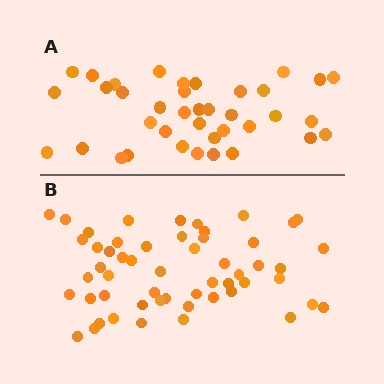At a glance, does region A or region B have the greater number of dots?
Region B (the bottom region) has more dots.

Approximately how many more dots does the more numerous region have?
Region B has approximately 15 more dots than region A.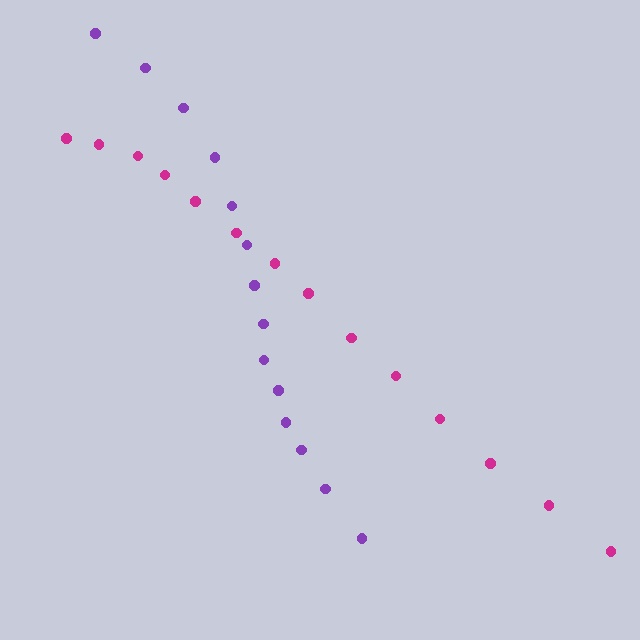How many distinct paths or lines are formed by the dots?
There are 2 distinct paths.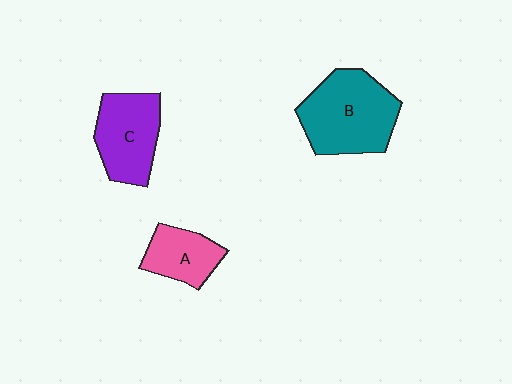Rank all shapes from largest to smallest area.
From largest to smallest: B (teal), C (purple), A (pink).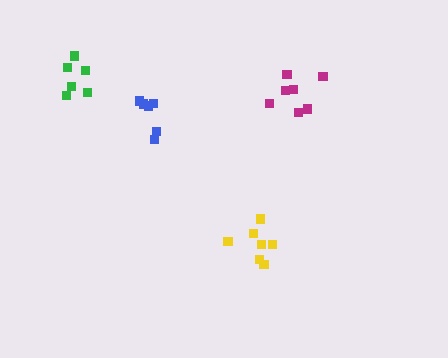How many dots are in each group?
Group 1: 7 dots, Group 2: 8 dots, Group 3: 6 dots, Group 4: 6 dots (27 total).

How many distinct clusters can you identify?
There are 4 distinct clusters.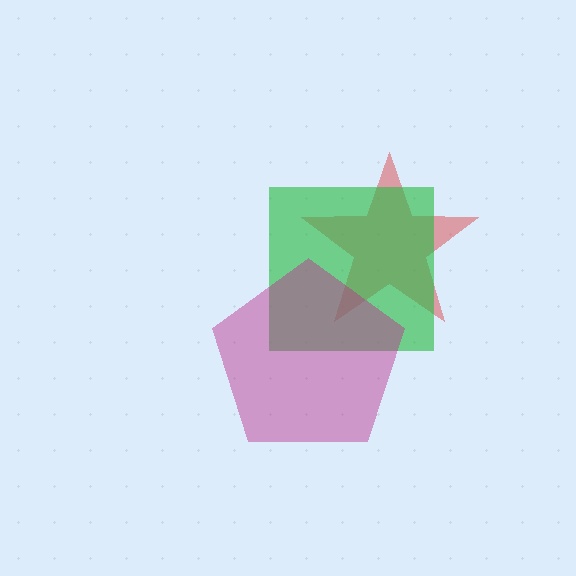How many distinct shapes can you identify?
There are 3 distinct shapes: a red star, a green square, a magenta pentagon.